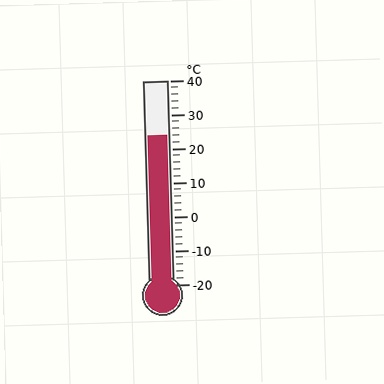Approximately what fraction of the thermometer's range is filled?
The thermometer is filled to approximately 75% of its range.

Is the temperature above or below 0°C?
The temperature is above 0°C.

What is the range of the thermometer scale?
The thermometer scale ranges from -20°C to 40°C.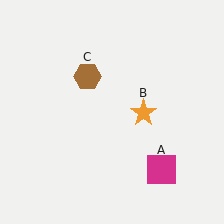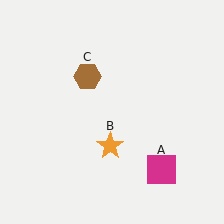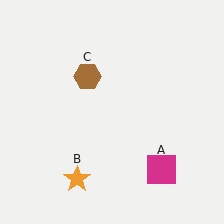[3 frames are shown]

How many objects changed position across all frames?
1 object changed position: orange star (object B).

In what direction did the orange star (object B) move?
The orange star (object B) moved down and to the left.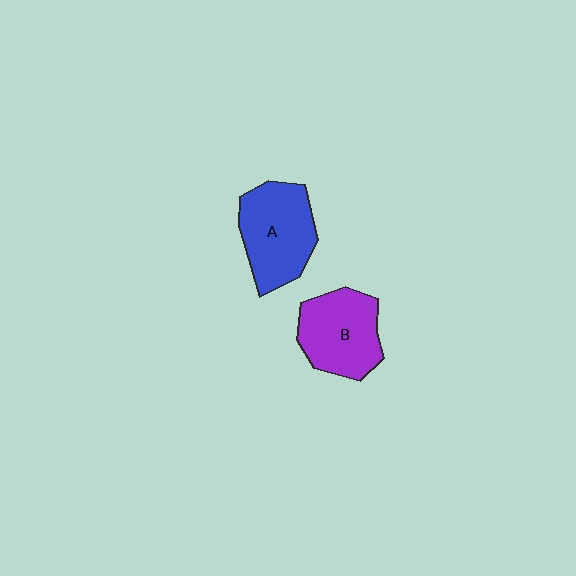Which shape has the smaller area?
Shape B (purple).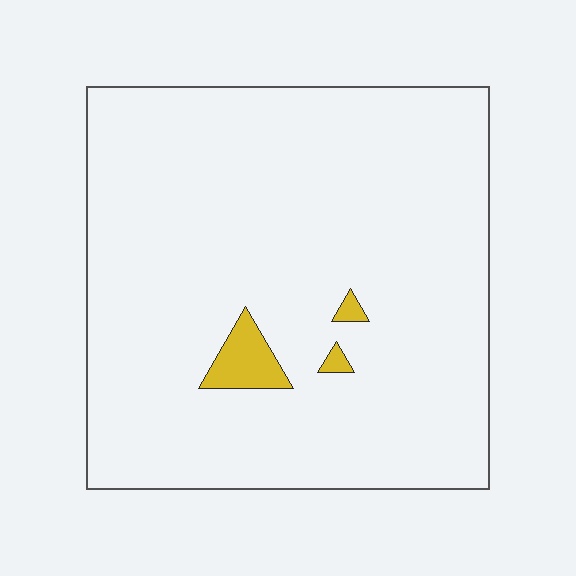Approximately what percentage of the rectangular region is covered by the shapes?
Approximately 5%.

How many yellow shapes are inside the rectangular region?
3.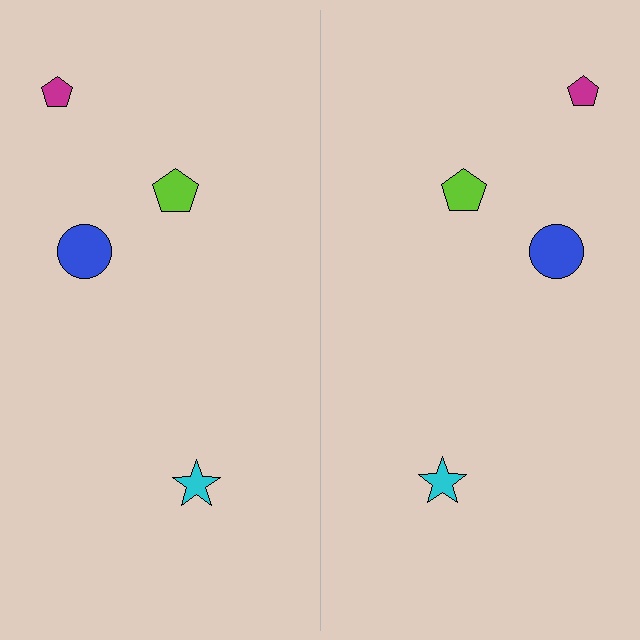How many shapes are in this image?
There are 8 shapes in this image.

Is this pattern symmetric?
Yes, this pattern has bilateral (reflection) symmetry.